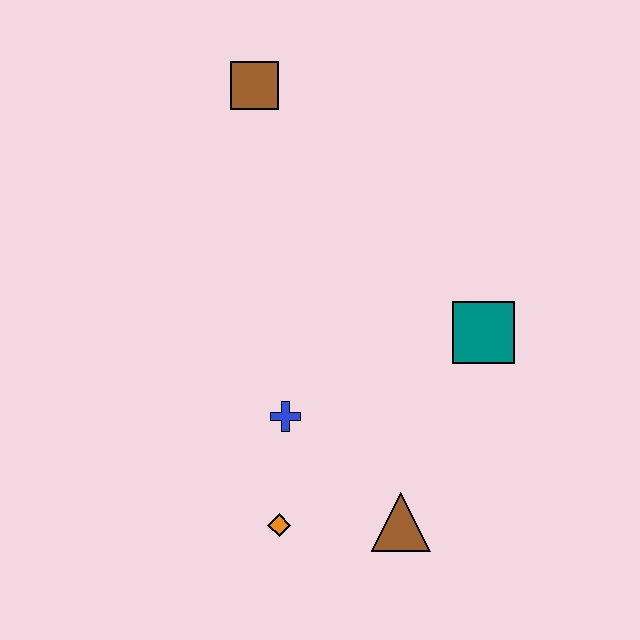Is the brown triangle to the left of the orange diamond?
No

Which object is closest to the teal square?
The brown triangle is closest to the teal square.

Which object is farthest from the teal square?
The brown square is farthest from the teal square.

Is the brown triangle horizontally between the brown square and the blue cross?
No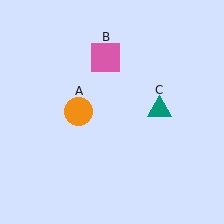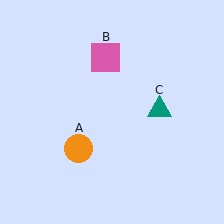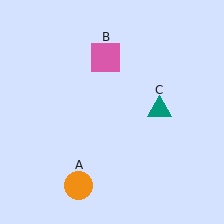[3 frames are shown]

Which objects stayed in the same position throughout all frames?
Pink square (object B) and teal triangle (object C) remained stationary.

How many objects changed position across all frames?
1 object changed position: orange circle (object A).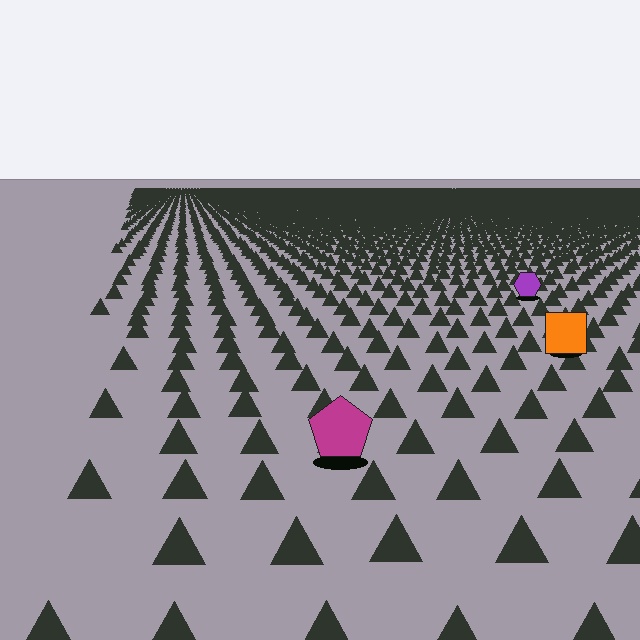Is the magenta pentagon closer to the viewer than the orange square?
Yes. The magenta pentagon is closer — you can tell from the texture gradient: the ground texture is coarser near it.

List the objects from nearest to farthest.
From nearest to farthest: the magenta pentagon, the orange square, the purple hexagon.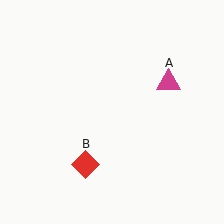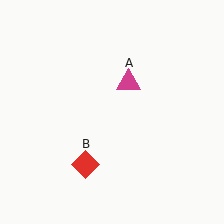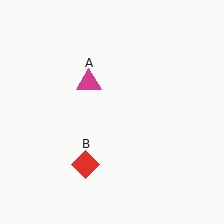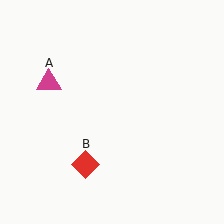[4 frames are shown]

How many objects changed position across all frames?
1 object changed position: magenta triangle (object A).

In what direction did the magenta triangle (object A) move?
The magenta triangle (object A) moved left.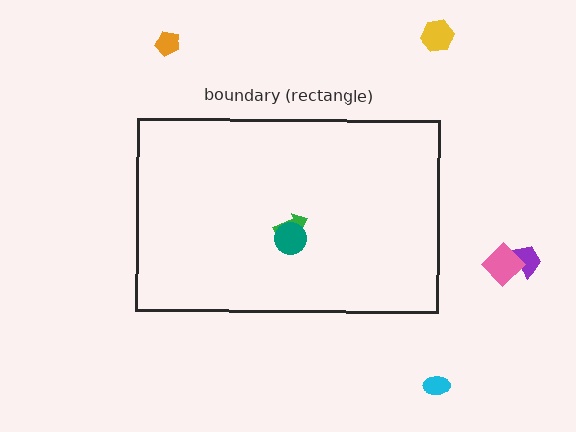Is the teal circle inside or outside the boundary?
Inside.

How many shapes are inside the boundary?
2 inside, 5 outside.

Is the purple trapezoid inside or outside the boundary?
Outside.